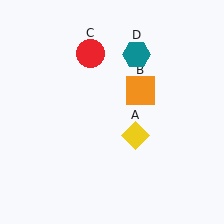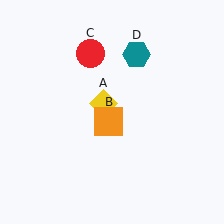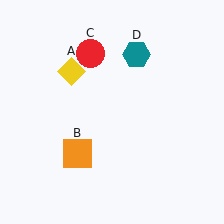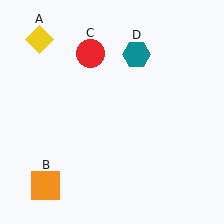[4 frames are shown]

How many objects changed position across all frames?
2 objects changed position: yellow diamond (object A), orange square (object B).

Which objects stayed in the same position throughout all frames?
Red circle (object C) and teal hexagon (object D) remained stationary.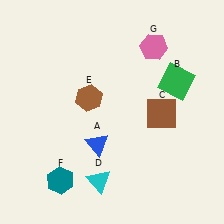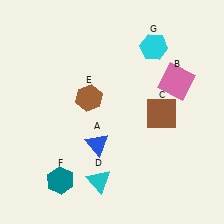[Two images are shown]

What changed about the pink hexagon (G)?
In Image 1, G is pink. In Image 2, it changed to cyan.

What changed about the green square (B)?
In Image 1, B is green. In Image 2, it changed to pink.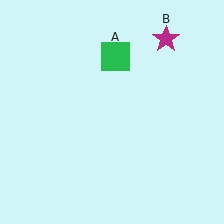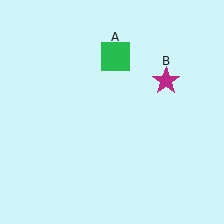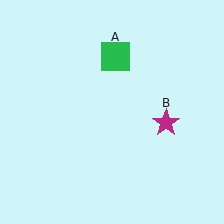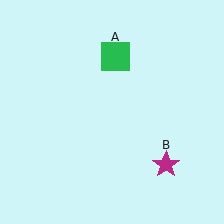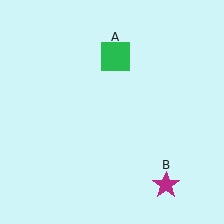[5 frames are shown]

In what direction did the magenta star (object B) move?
The magenta star (object B) moved down.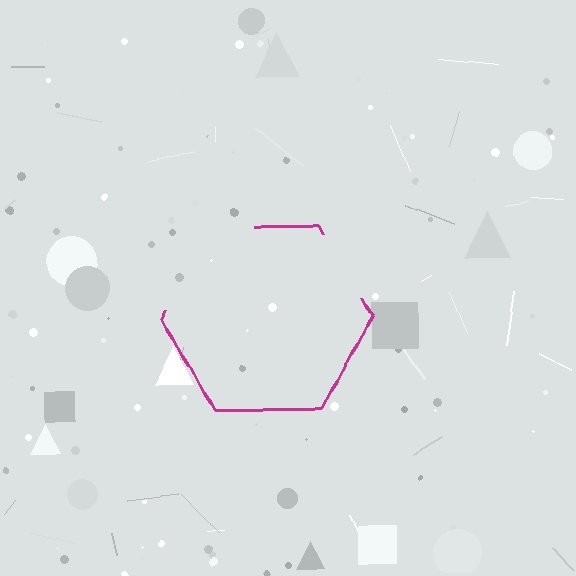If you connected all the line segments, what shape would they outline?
They would outline a hexagon.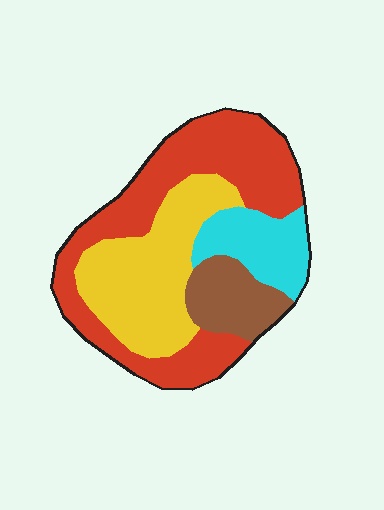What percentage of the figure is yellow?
Yellow covers around 30% of the figure.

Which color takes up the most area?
Red, at roughly 45%.